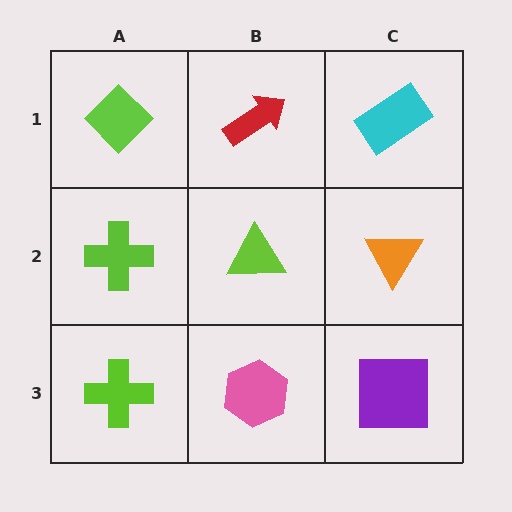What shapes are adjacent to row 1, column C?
An orange triangle (row 2, column C), a red arrow (row 1, column B).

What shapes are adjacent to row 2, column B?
A red arrow (row 1, column B), a pink hexagon (row 3, column B), a lime cross (row 2, column A), an orange triangle (row 2, column C).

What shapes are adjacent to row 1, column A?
A lime cross (row 2, column A), a red arrow (row 1, column B).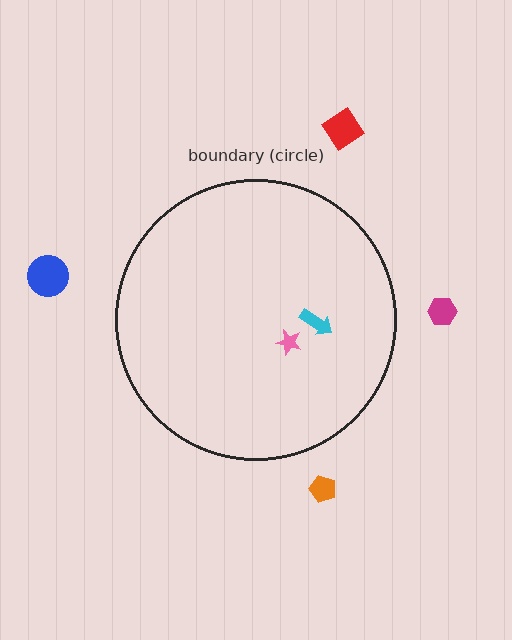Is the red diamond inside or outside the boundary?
Outside.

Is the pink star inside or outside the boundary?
Inside.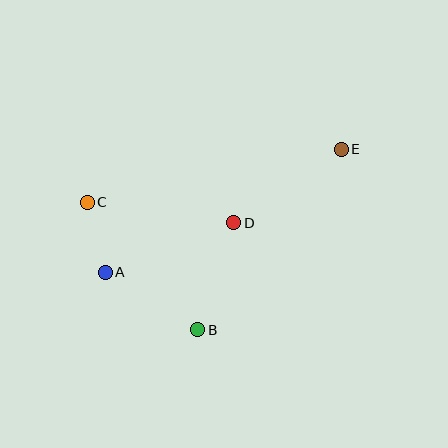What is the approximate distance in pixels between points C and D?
The distance between C and D is approximately 148 pixels.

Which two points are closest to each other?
Points A and C are closest to each other.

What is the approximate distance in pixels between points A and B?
The distance between A and B is approximately 109 pixels.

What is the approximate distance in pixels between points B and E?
The distance between B and E is approximately 231 pixels.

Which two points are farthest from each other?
Points A and E are farthest from each other.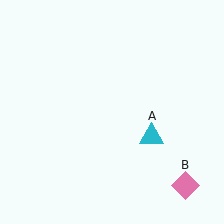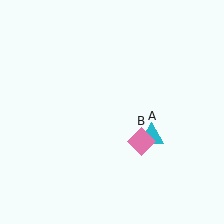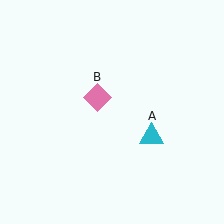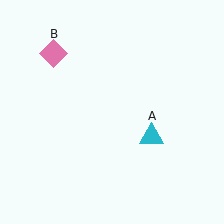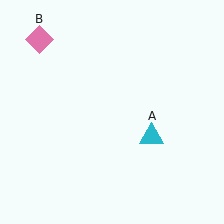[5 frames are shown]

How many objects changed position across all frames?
1 object changed position: pink diamond (object B).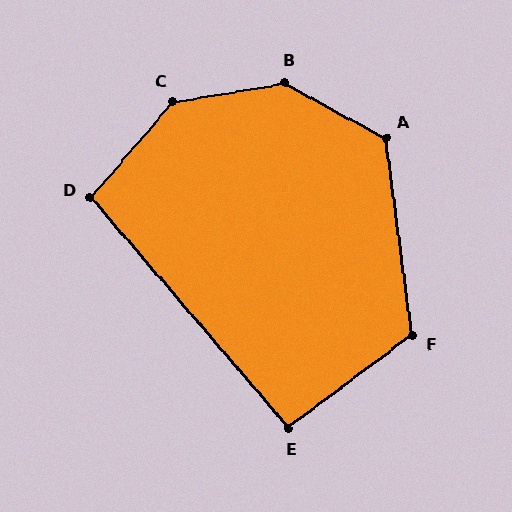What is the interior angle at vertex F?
Approximately 119 degrees (obtuse).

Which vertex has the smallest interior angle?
E, at approximately 94 degrees.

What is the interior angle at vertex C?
Approximately 140 degrees (obtuse).